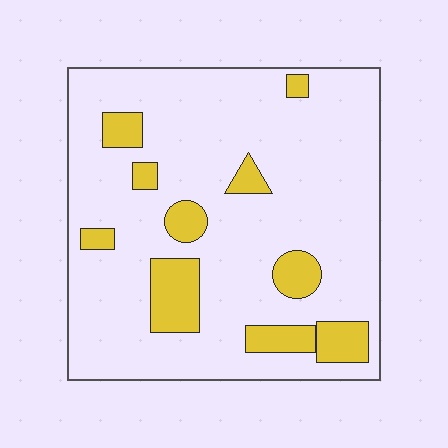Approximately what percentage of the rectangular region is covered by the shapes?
Approximately 15%.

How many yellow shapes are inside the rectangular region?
10.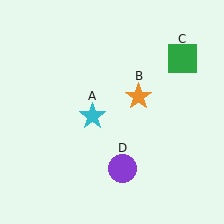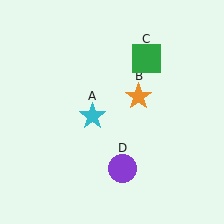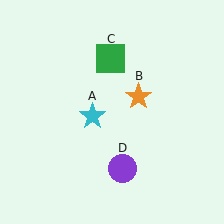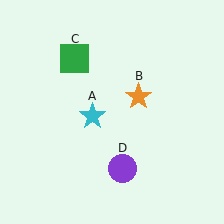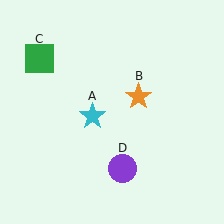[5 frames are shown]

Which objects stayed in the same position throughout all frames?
Cyan star (object A) and orange star (object B) and purple circle (object D) remained stationary.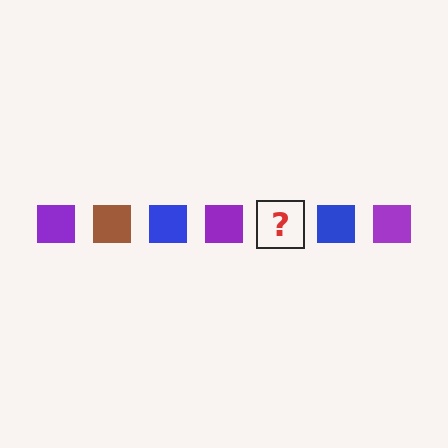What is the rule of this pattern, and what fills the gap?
The rule is that the pattern cycles through purple, brown, blue squares. The gap should be filled with a brown square.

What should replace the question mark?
The question mark should be replaced with a brown square.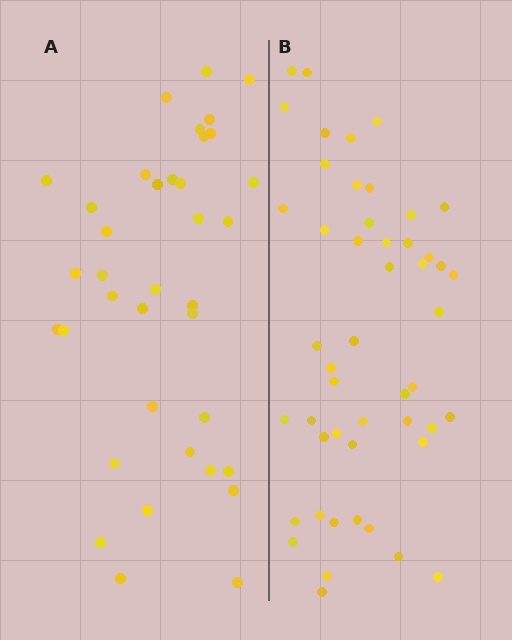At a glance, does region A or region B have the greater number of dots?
Region B (the right region) has more dots.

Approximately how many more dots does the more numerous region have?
Region B has roughly 12 or so more dots than region A.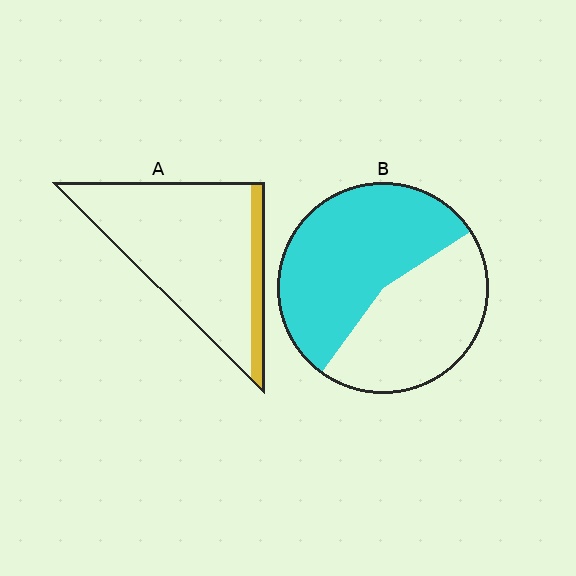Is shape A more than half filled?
No.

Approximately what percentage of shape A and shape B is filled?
A is approximately 15% and B is approximately 55%.